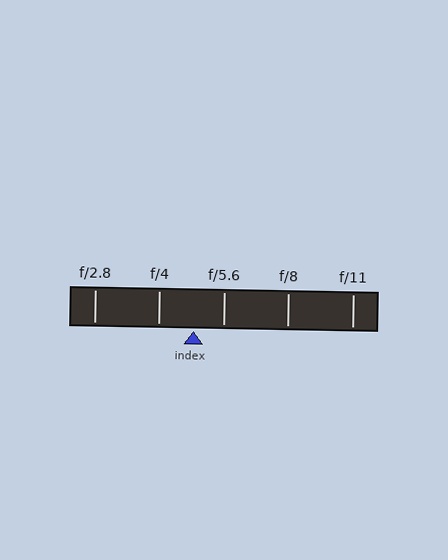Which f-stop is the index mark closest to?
The index mark is closest to f/5.6.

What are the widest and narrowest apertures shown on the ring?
The widest aperture shown is f/2.8 and the narrowest is f/11.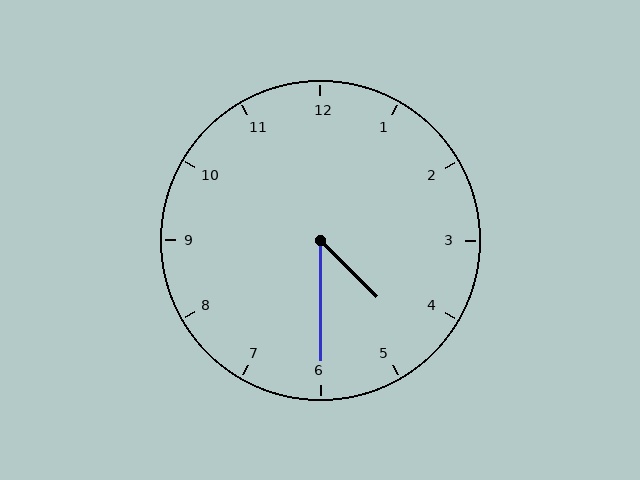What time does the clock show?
4:30.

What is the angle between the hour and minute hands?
Approximately 45 degrees.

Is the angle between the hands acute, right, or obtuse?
It is acute.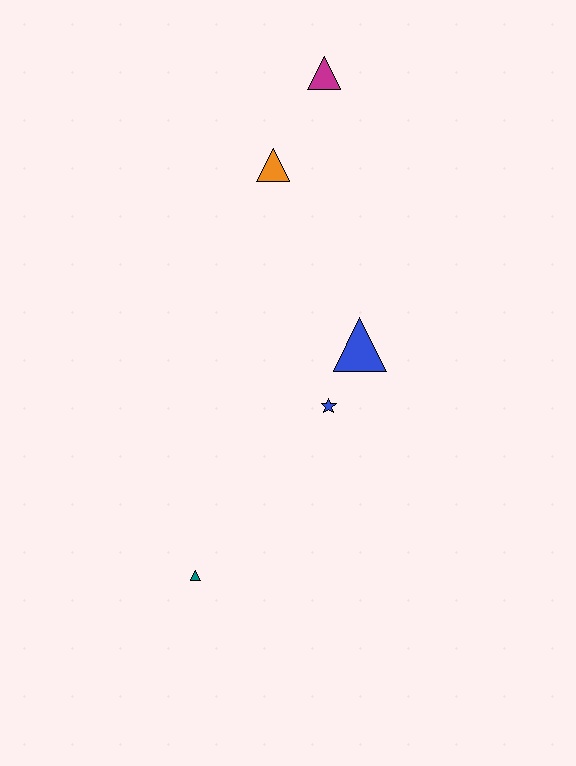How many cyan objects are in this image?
There are no cyan objects.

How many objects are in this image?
There are 5 objects.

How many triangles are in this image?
There are 4 triangles.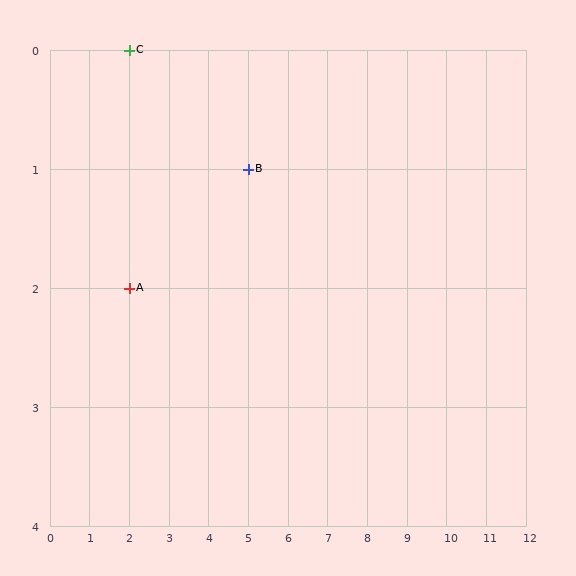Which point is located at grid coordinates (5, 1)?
Point B is at (5, 1).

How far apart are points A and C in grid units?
Points A and C are 2 rows apart.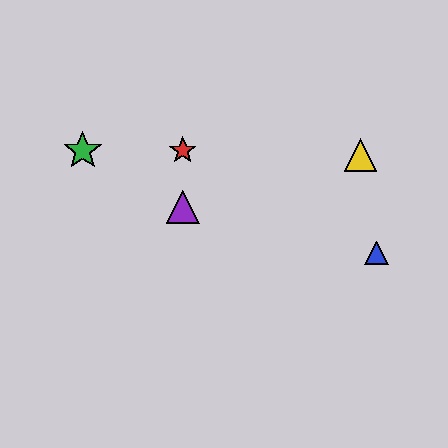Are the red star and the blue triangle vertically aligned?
No, the red star is at x≈183 and the blue triangle is at x≈377.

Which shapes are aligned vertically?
The red star, the purple triangle are aligned vertically.